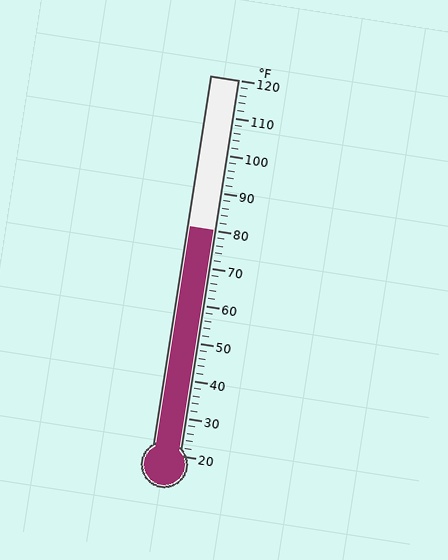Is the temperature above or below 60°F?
The temperature is above 60°F.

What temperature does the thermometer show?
The thermometer shows approximately 80°F.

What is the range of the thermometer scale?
The thermometer scale ranges from 20°F to 120°F.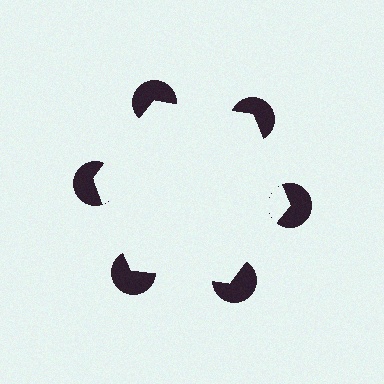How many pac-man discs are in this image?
There are 6 — one at each vertex of the illusory hexagon.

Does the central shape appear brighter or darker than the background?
It typically appears slightly brighter than the background, even though no actual brightness change is drawn.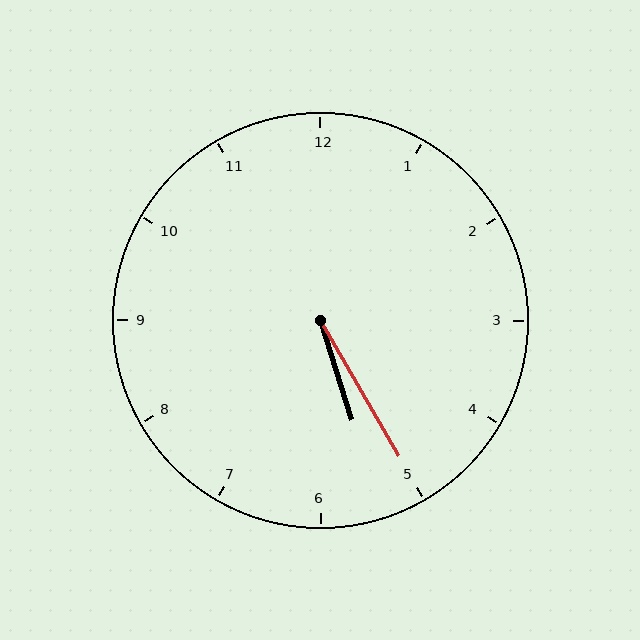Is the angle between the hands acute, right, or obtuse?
It is acute.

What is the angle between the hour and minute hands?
Approximately 12 degrees.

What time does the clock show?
5:25.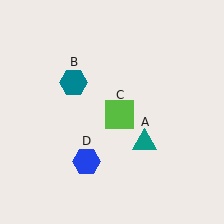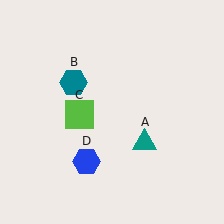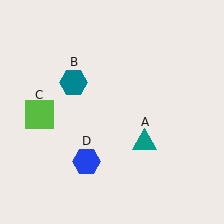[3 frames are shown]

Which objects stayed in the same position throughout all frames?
Teal triangle (object A) and teal hexagon (object B) and blue hexagon (object D) remained stationary.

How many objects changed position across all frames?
1 object changed position: lime square (object C).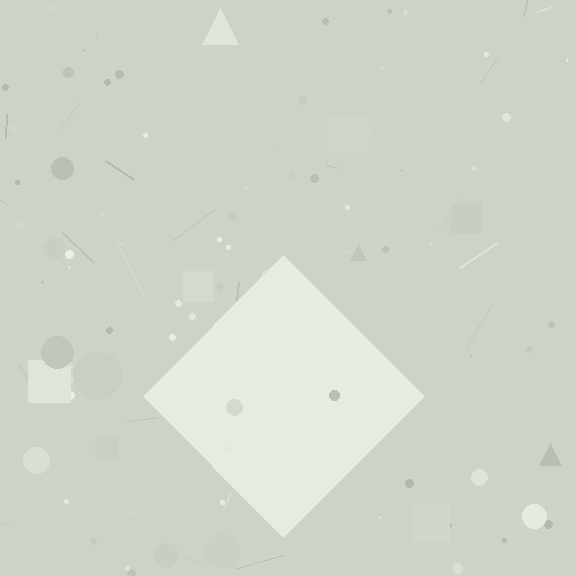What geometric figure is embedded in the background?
A diamond is embedded in the background.